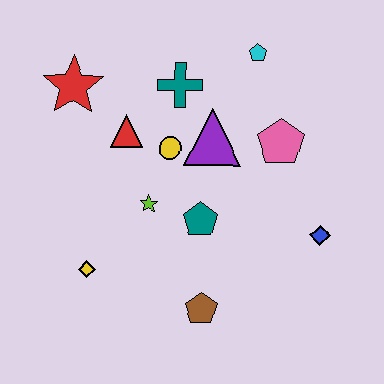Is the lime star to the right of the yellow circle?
No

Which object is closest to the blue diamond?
The pink pentagon is closest to the blue diamond.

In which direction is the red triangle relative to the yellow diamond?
The red triangle is above the yellow diamond.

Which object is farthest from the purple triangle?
The yellow diamond is farthest from the purple triangle.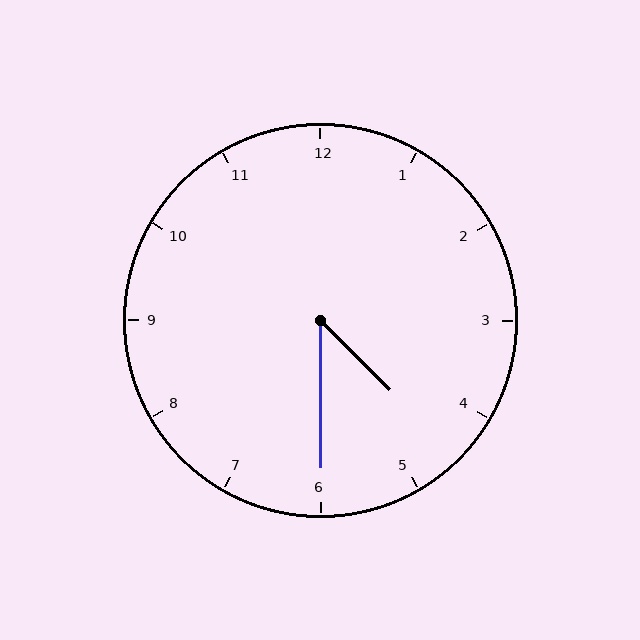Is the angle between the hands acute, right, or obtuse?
It is acute.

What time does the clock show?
4:30.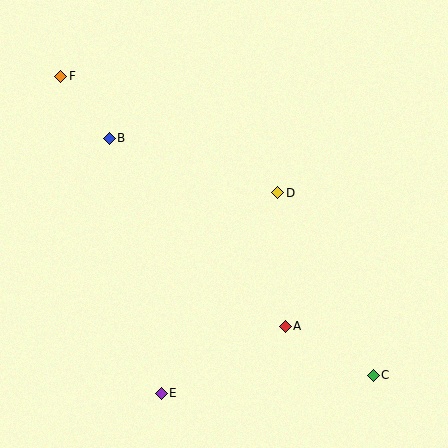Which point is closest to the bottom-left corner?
Point E is closest to the bottom-left corner.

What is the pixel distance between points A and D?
The distance between A and D is 134 pixels.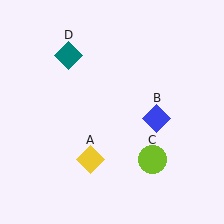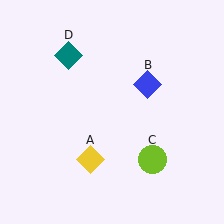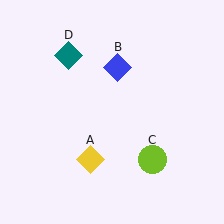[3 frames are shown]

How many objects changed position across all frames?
1 object changed position: blue diamond (object B).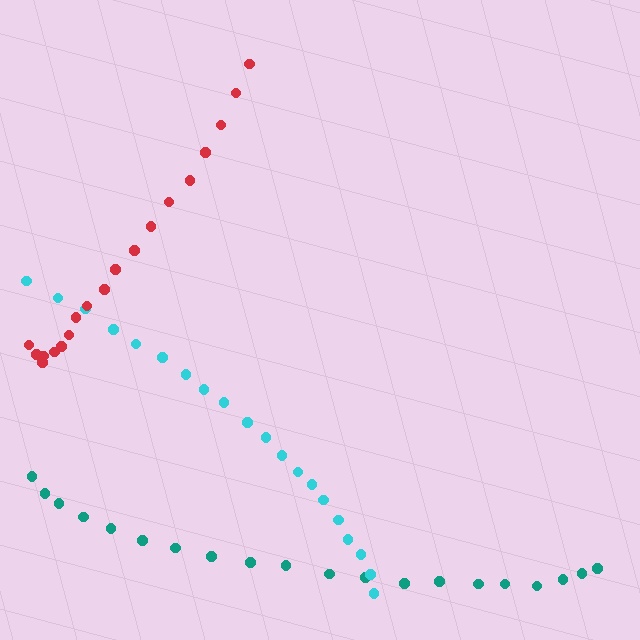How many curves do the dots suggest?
There are 3 distinct paths.